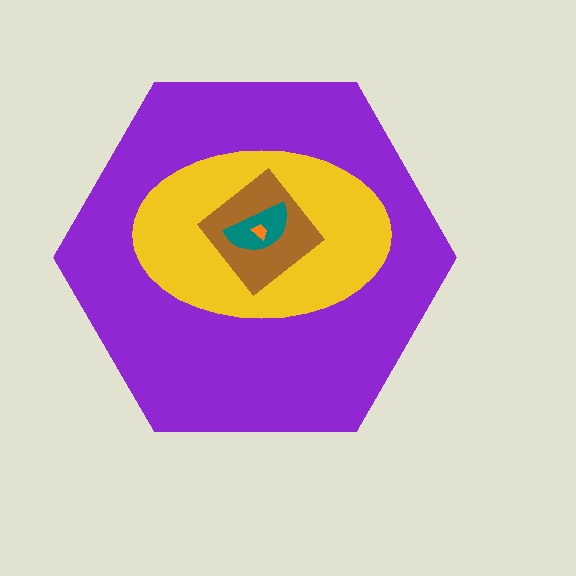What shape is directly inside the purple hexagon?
The yellow ellipse.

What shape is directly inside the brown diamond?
The teal semicircle.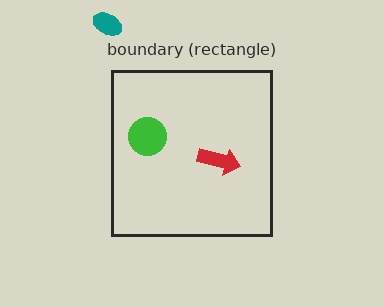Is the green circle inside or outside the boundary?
Inside.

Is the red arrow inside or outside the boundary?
Inside.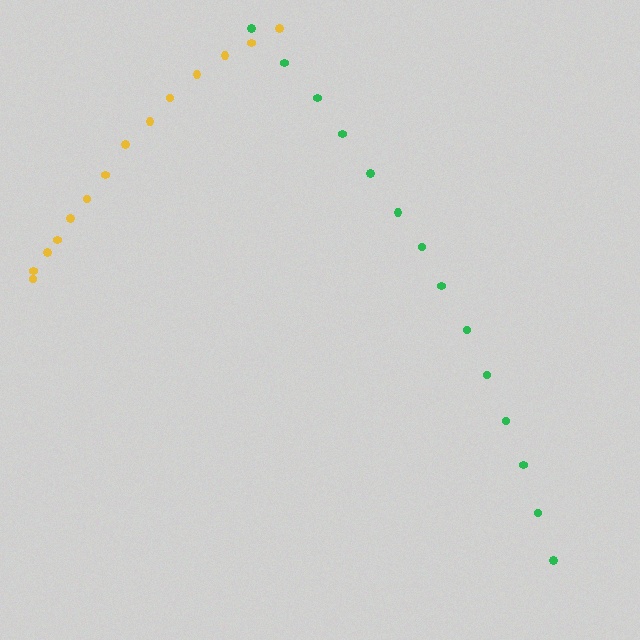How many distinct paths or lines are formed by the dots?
There are 2 distinct paths.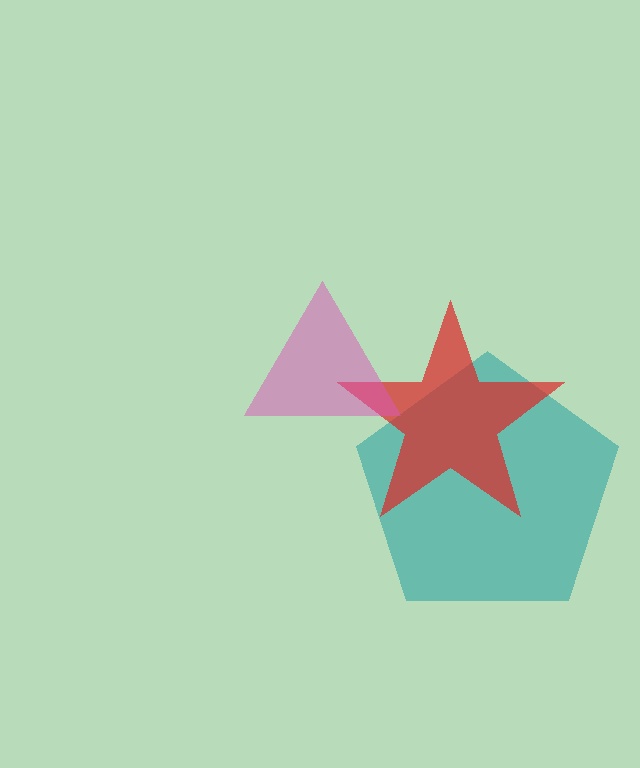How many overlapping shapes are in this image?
There are 3 overlapping shapes in the image.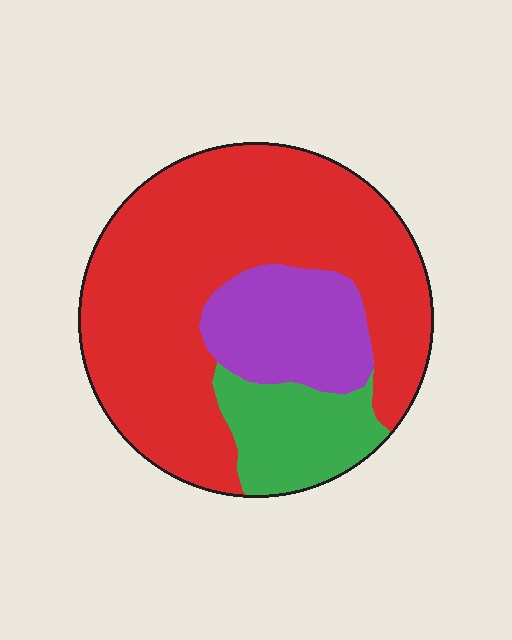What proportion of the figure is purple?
Purple takes up about one sixth (1/6) of the figure.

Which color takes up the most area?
Red, at roughly 65%.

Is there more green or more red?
Red.